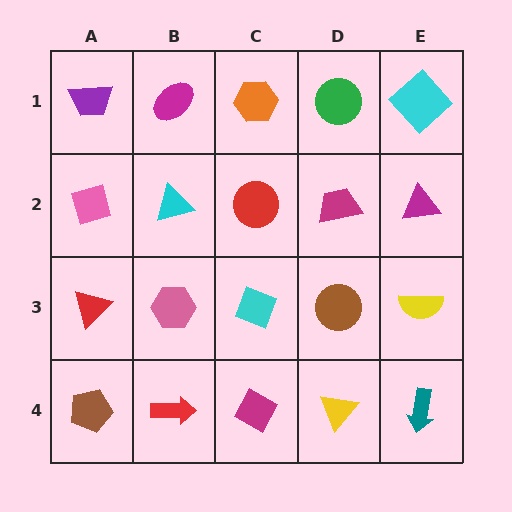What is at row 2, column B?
A cyan triangle.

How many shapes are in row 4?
5 shapes.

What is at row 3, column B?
A pink hexagon.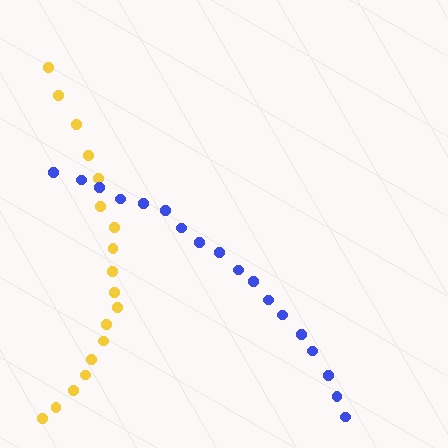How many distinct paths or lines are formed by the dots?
There are 2 distinct paths.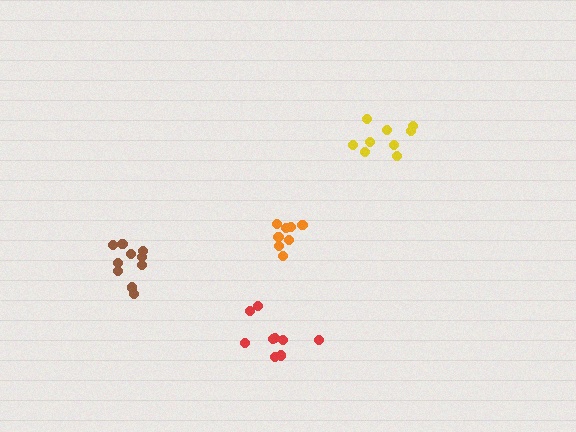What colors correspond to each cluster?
The clusters are colored: brown, yellow, red, orange.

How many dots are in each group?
Group 1: 10 dots, Group 2: 9 dots, Group 3: 9 dots, Group 4: 8 dots (36 total).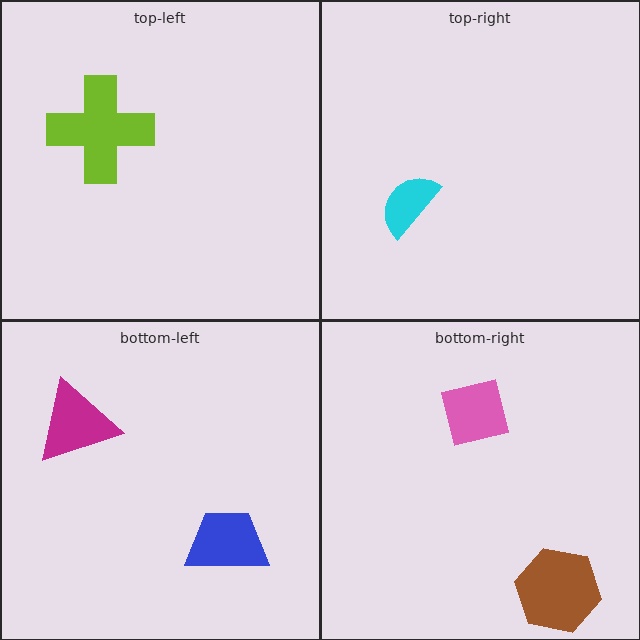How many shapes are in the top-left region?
1.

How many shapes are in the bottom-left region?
2.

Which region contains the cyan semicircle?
The top-right region.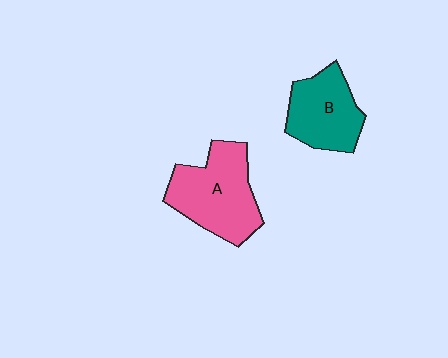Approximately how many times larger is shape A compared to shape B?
Approximately 1.3 times.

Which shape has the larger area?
Shape A (pink).